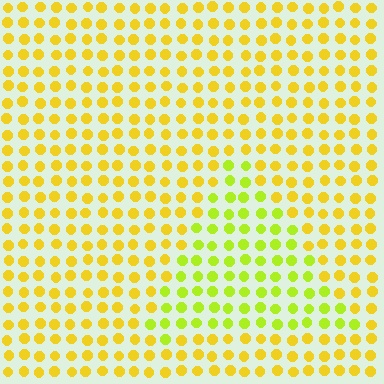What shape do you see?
I see a triangle.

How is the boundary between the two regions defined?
The boundary is defined purely by a slight shift in hue (about 29 degrees). Spacing, size, and orientation are identical on both sides.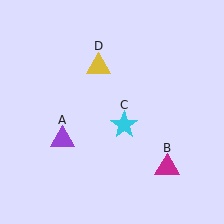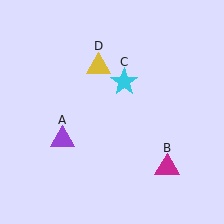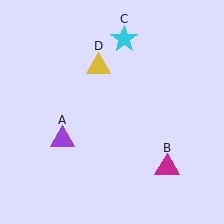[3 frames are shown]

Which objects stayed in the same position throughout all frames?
Purple triangle (object A) and magenta triangle (object B) and yellow triangle (object D) remained stationary.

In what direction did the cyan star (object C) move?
The cyan star (object C) moved up.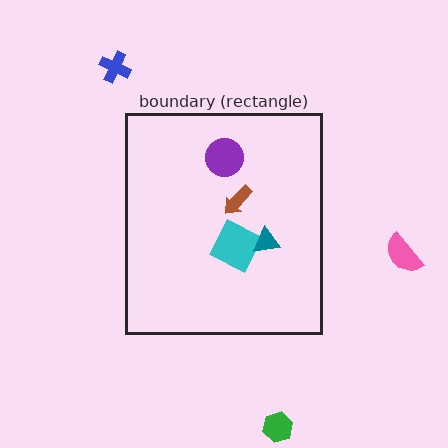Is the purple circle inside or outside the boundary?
Inside.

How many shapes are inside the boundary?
4 inside, 3 outside.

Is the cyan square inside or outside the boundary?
Inside.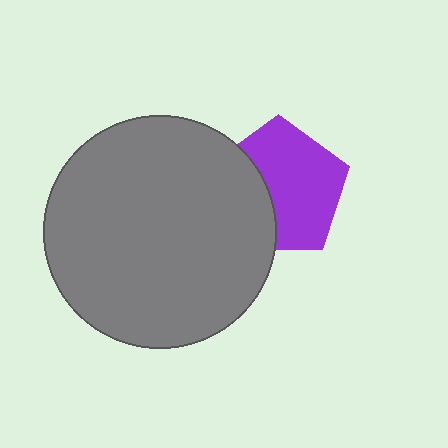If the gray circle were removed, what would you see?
You would see the complete purple pentagon.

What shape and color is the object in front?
The object in front is a gray circle.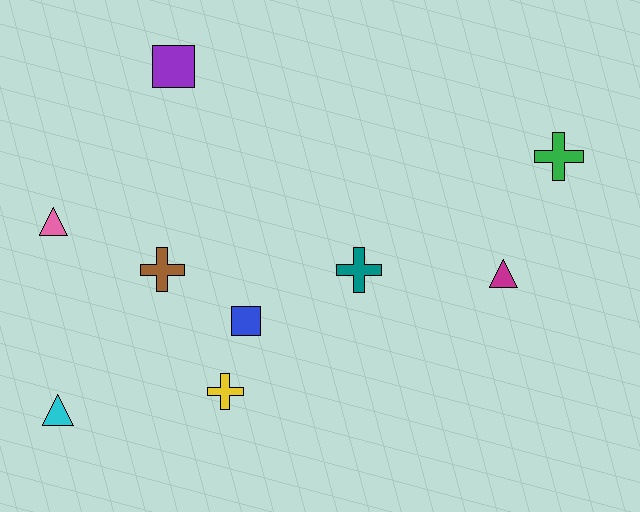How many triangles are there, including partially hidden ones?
There are 3 triangles.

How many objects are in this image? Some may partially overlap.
There are 9 objects.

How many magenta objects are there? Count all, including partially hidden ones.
There is 1 magenta object.